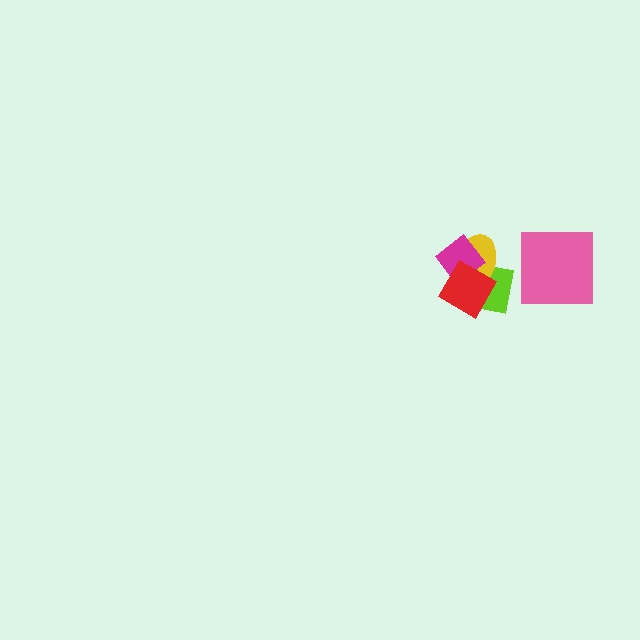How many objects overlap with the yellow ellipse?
3 objects overlap with the yellow ellipse.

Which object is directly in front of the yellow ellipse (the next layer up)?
The magenta diamond is directly in front of the yellow ellipse.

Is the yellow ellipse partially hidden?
Yes, it is partially covered by another shape.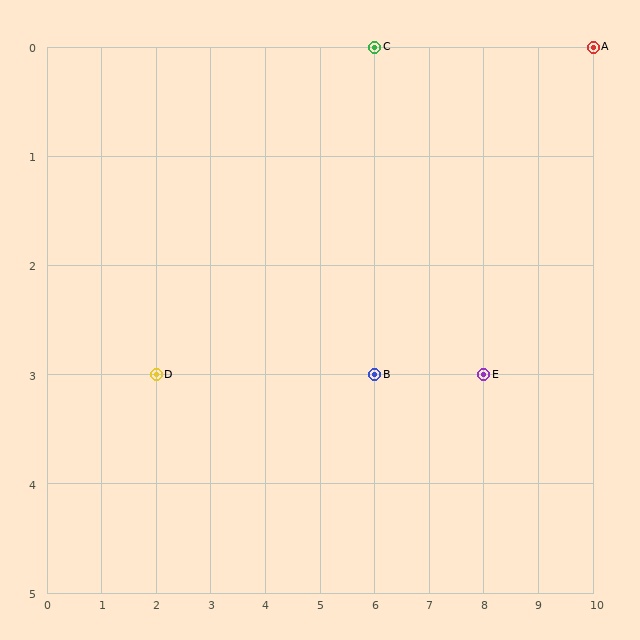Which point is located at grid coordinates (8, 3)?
Point E is at (8, 3).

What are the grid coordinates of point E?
Point E is at grid coordinates (8, 3).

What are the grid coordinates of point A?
Point A is at grid coordinates (10, 0).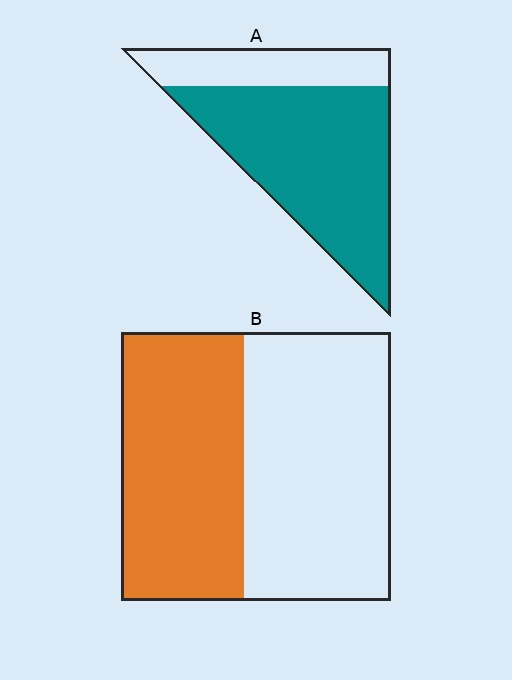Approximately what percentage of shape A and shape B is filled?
A is approximately 75% and B is approximately 45%.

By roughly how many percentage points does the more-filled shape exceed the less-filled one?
By roughly 30 percentage points (A over B).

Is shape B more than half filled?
No.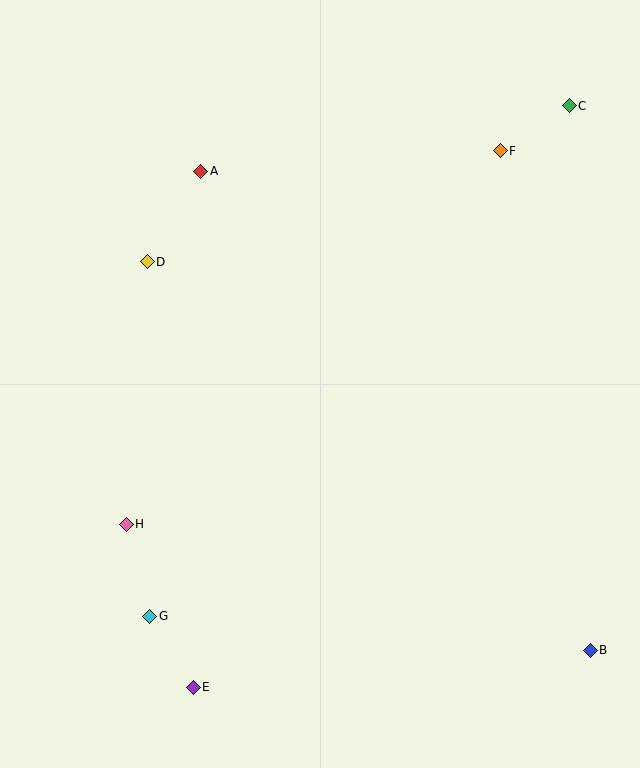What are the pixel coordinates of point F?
Point F is at (500, 151).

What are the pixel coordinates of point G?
Point G is at (150, 616).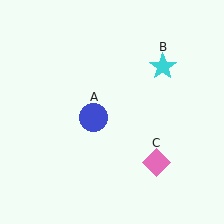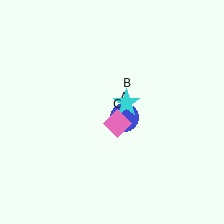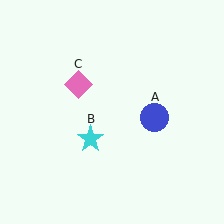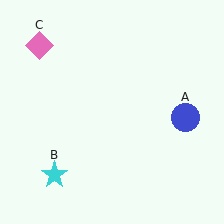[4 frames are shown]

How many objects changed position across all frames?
3 objects changed position: blue circle (object A), cyan star (object B), pink diamond (object C).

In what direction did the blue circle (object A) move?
The blue circle (object A) moved right.